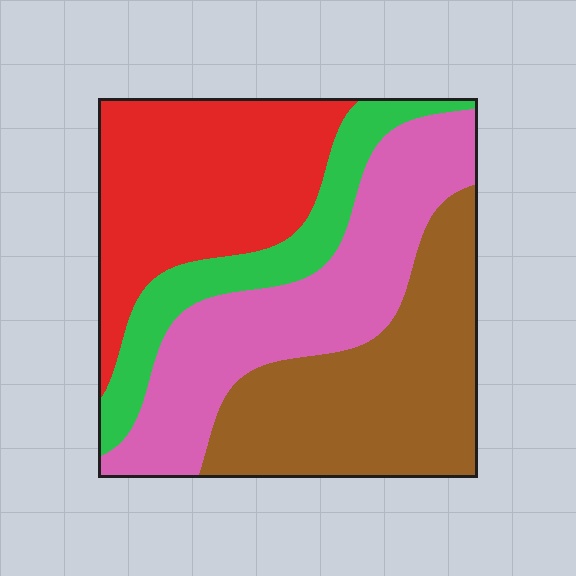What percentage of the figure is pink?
Pink covers 29% of the figure.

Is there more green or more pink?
Pink.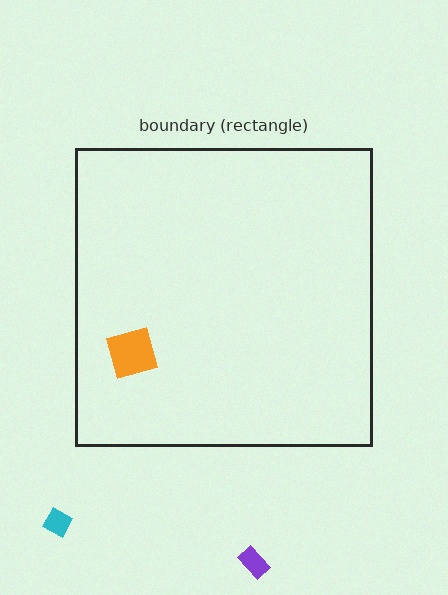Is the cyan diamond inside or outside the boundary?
Outside.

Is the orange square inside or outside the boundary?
Inside.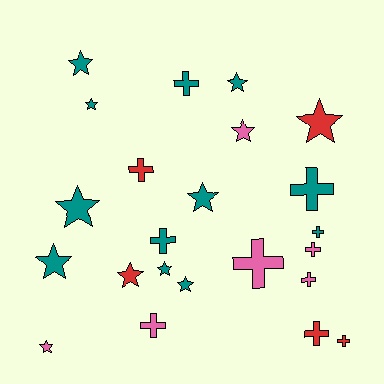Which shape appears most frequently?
Star, with 12 objects.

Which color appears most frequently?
Teal, with 12 objects.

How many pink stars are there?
There are 2 pink stars.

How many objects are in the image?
There are 23 objects.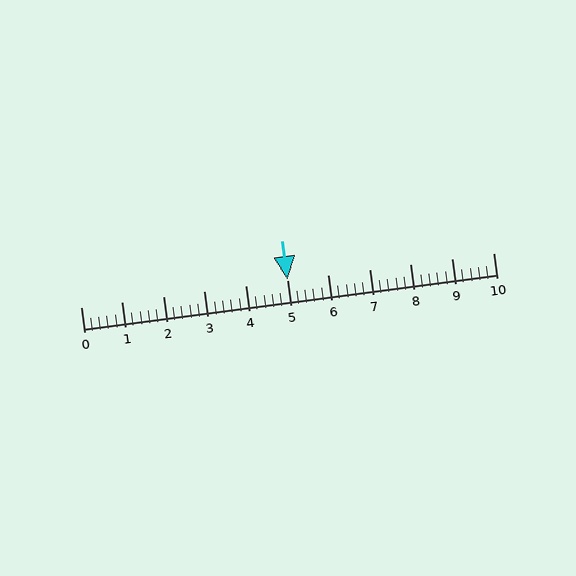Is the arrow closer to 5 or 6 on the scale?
The arrow is closer to 5.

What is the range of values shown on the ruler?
The ruler shows values from 0 to 10.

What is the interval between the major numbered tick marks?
The major tick marks are spaced 1 units apart.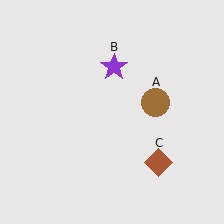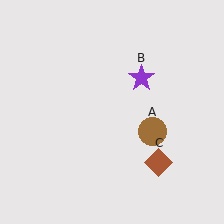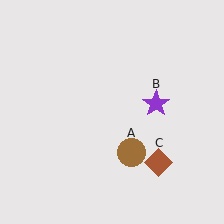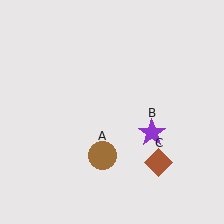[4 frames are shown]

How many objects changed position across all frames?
2 objects changed position: brown circle (object A), purple star (object B).